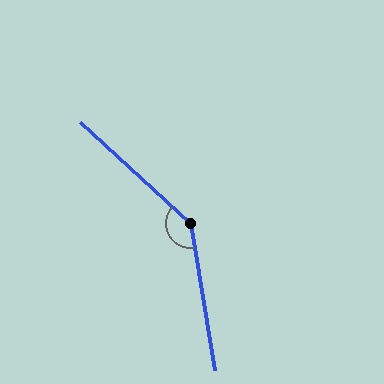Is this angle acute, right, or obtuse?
It is obtuse.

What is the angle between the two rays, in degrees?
Approximately 141 degrees.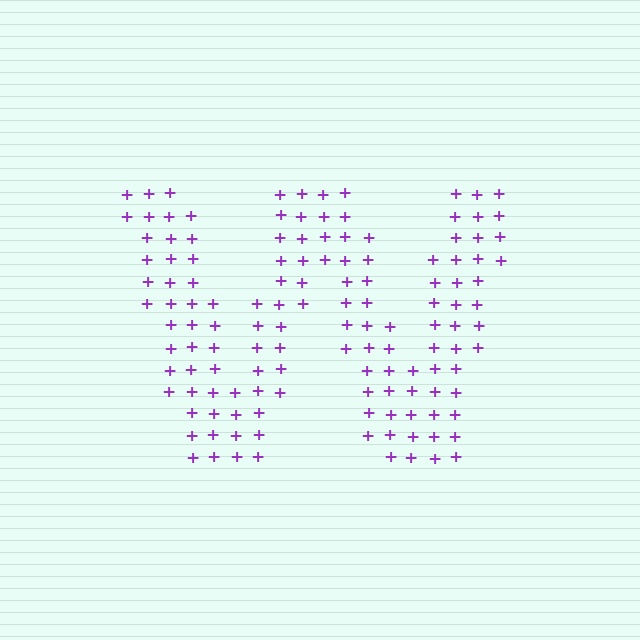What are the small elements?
The small elements are plus signs.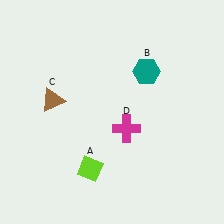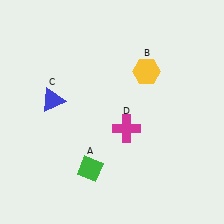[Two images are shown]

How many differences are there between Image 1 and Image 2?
There are 3 differences between the two images.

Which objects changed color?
A changed from lime to green. B changed from teal to yellow. C changed from brown to blue.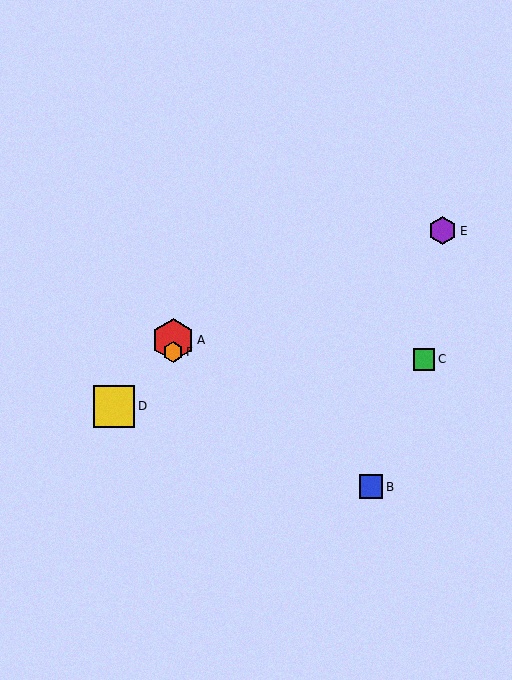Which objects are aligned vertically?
Objects A, F are aligned vertically.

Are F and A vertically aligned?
Yes, both are at x≈173.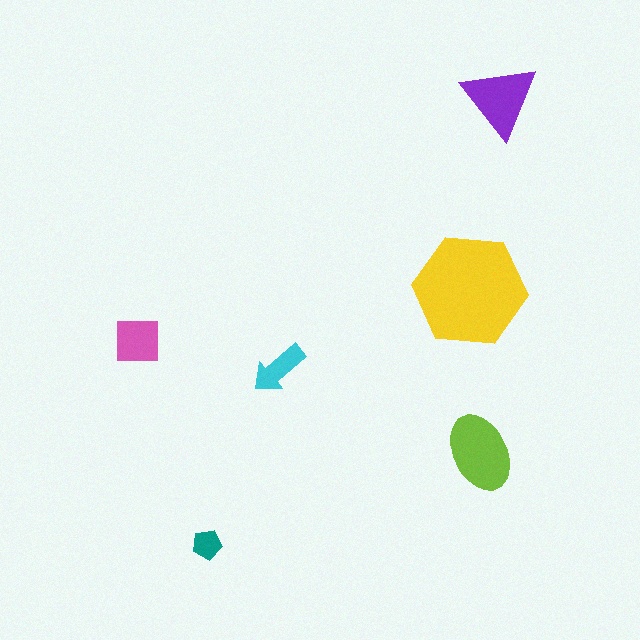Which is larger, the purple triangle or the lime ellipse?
The lime ellipse.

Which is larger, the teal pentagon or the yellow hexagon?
The yellow hexagon.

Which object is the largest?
The yellow hexagon.